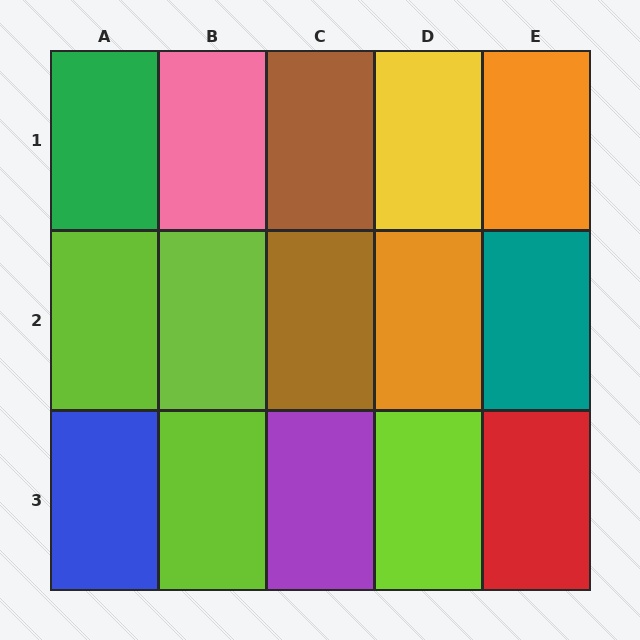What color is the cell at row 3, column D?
Lime.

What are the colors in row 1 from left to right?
Green, pink, brown, yellow, orange.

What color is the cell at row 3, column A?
Blue.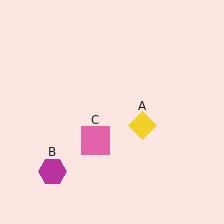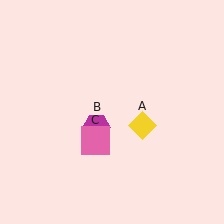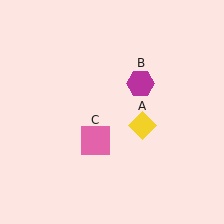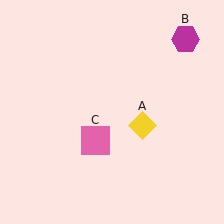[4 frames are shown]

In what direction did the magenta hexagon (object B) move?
The magenta hexagon (object B) moved up and to the right.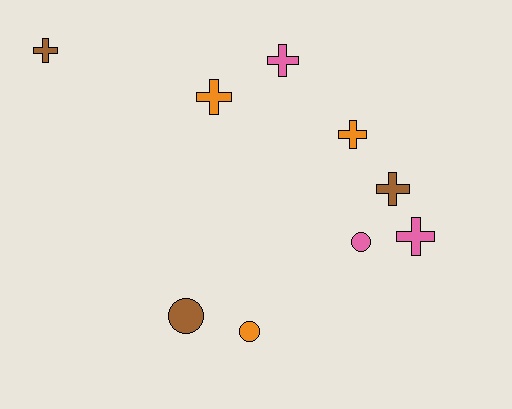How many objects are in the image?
There are 9 objects.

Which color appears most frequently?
Orange, with 3 objects.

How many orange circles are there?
There is 1 orange circle.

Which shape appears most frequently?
Cross, with 6 objects.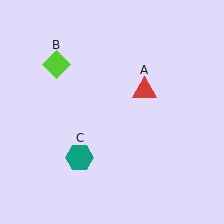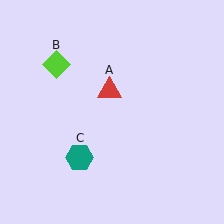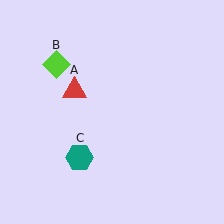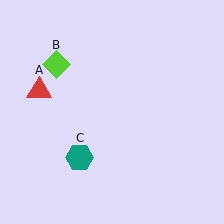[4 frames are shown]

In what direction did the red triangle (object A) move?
The red triangle (object A) moved left.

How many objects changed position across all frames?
1 object changed position: red triangle (object A).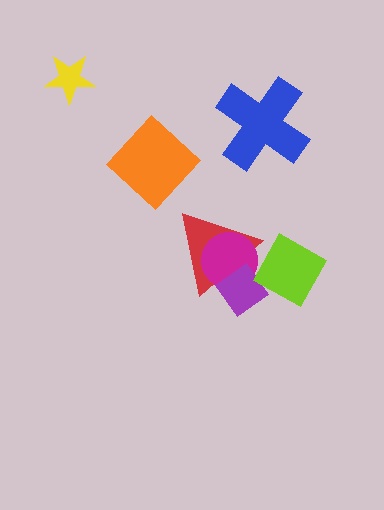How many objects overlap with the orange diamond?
0 objects overlap with the orange diamond.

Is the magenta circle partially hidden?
Yes, it is partially covered by another shape.